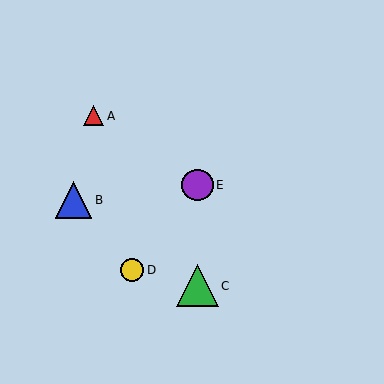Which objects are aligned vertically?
Objects C, E are aligned vertically.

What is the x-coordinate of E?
Object E is at x≈198.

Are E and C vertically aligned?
Yes, both are at x≈198.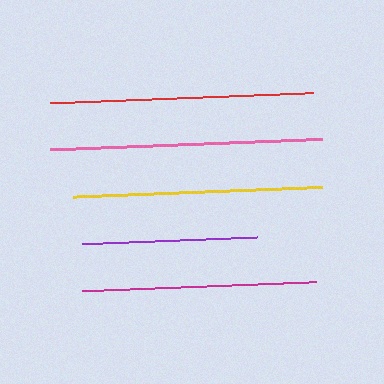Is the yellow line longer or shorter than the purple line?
The yellow line is longer than the purple line.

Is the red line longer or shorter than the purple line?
The red line is longer than the purple line.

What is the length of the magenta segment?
The magenta segment is approximately 234 pixels long.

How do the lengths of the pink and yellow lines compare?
The pink and yellow lines are approximately the same length.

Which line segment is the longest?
The pink line is the longest at approximately 272 pixels.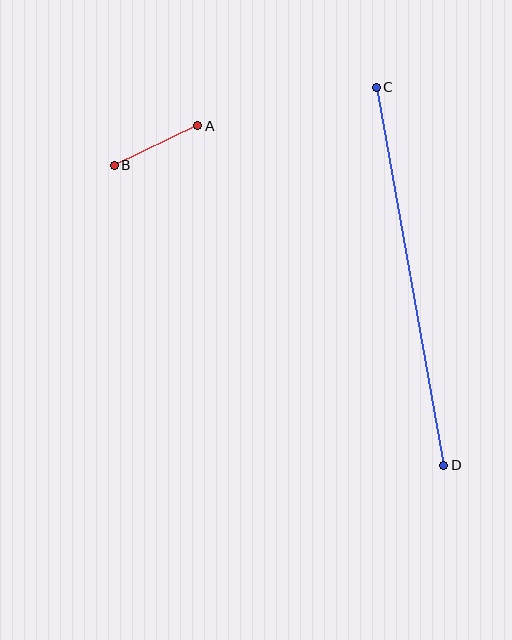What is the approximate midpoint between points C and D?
The midpoint is at approximately (410, 276) pixels.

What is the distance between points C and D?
The distance is approximately 384 pixels.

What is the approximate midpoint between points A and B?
The midpoint is at approximately (156, 145) pixels.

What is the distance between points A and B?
The distance is approximately 92 pixels.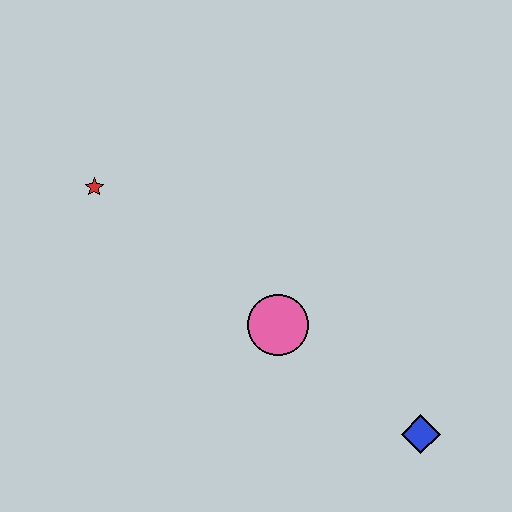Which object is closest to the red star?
The pink circle is closest to the red star.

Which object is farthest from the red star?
The blue diamond is farthest from the red star.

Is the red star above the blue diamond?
Yes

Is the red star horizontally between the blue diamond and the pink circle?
No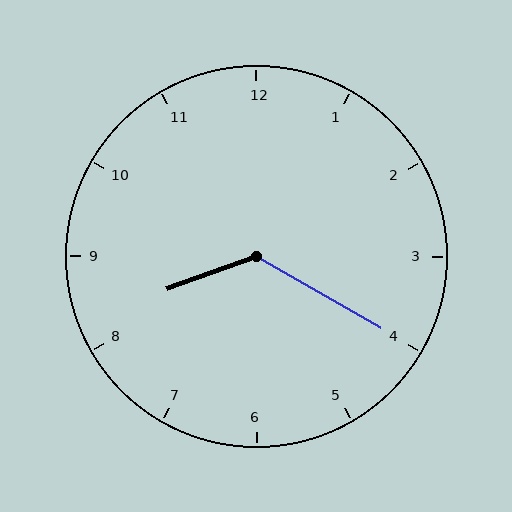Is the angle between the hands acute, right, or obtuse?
It is obtuse.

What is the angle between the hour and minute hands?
Approximately 130 degrees.